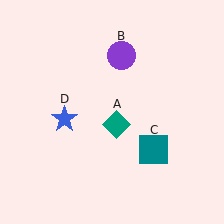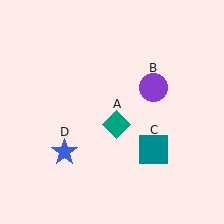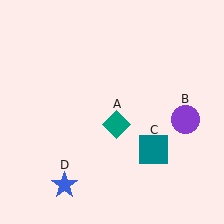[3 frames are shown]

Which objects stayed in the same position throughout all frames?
Teal diamond (object A) and teal square (object C) remained stationary.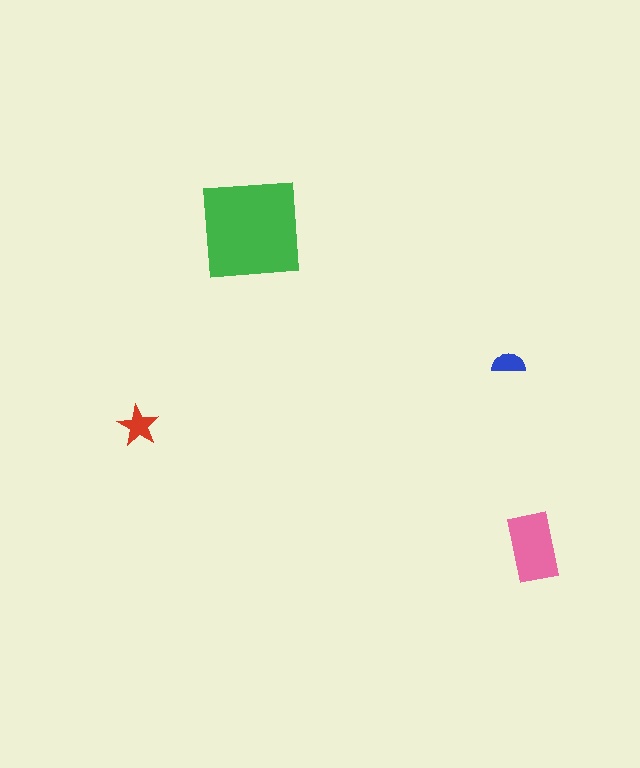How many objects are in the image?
There are 4 objects in the image.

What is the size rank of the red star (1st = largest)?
3rd.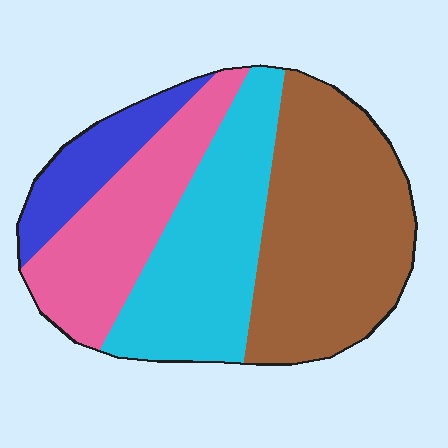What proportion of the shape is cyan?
Cyan covers 29% of the shape.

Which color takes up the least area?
Blue, at roughly 10%.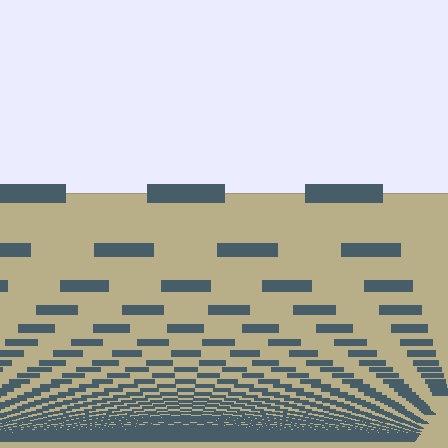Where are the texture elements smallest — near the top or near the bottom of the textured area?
Near the bottom.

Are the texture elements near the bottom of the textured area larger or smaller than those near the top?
Smaller. The gradient is inverted — elements near the bottom are smaller and denser.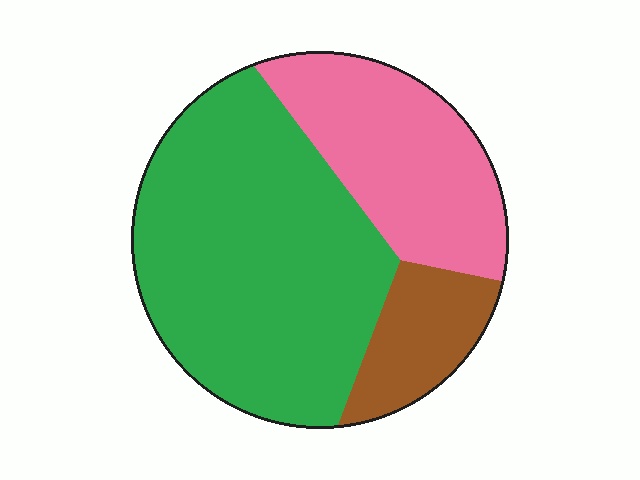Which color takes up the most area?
Green, at roughly 60%.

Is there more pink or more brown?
Pink.